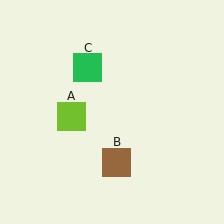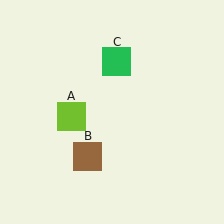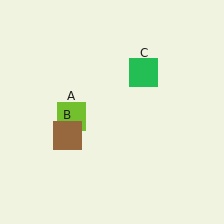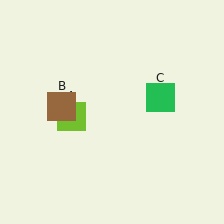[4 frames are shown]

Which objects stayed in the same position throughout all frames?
Lime square (object A) remained stationary.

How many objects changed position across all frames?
2 objects changed position: brown square (object B), green square (object C).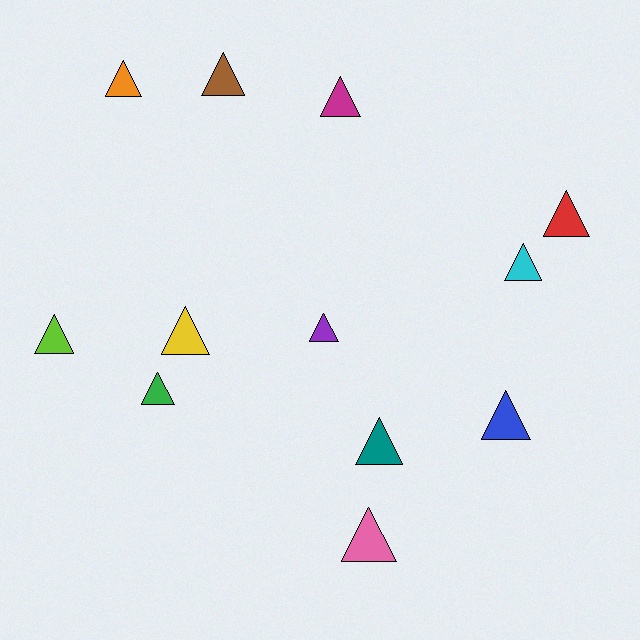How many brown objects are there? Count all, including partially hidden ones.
There is 1 brown object.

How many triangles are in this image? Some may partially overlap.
There are 12 triangles.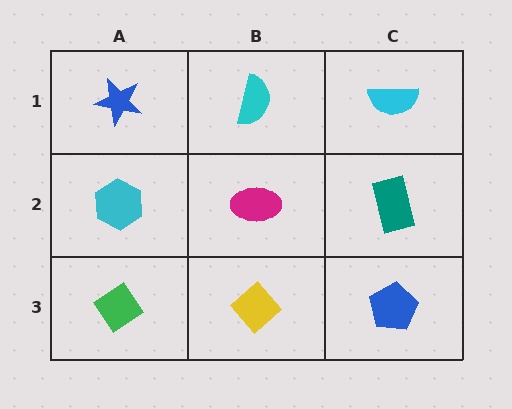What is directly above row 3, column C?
A teal rectangle.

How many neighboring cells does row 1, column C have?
2.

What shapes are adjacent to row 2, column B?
A cyan semicircle (row 1, column B), a yellow diamond (row 3, column B), a cyan hexagon (row 2, column A), a teal rectangle (row 2, column C).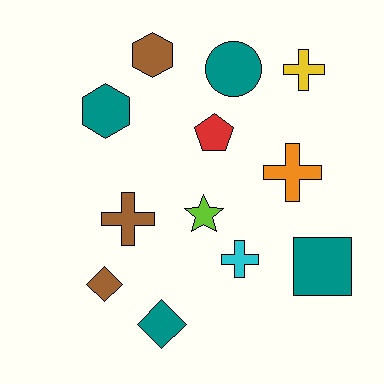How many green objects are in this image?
There are no green objects.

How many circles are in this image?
There is 1 circle.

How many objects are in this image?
There are 12 objects.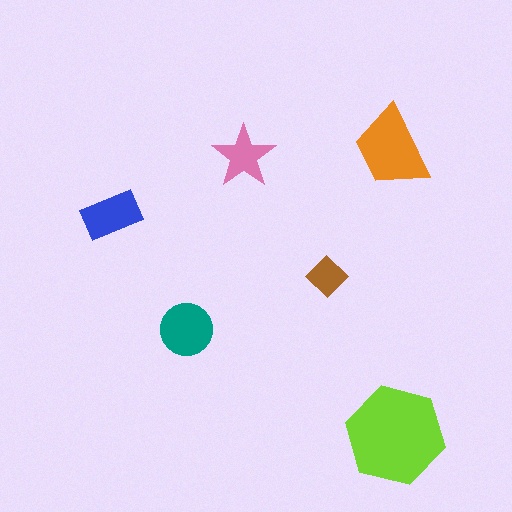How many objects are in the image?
There are 6 objects in the image.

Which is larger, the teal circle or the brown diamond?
The teal circle.